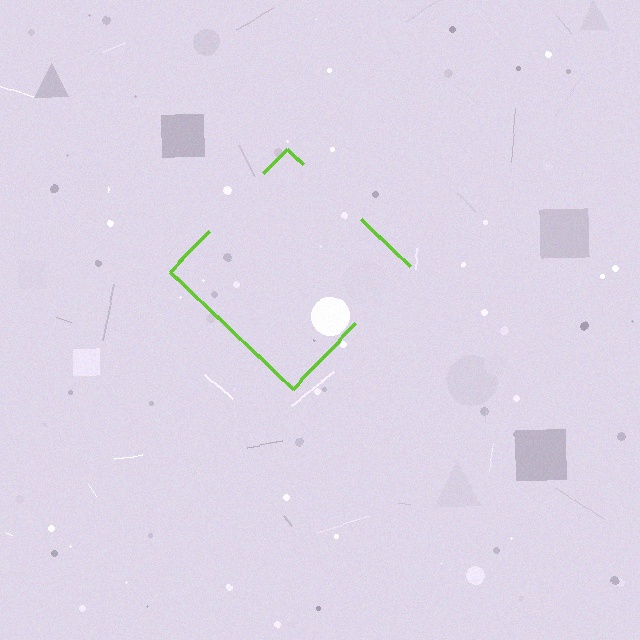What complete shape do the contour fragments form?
The contour fragments form a diamond.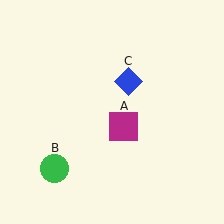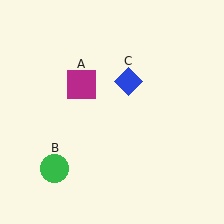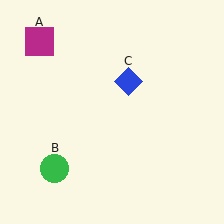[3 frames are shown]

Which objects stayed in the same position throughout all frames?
Green circle (object B) and blue diamond (object C) remained stationary.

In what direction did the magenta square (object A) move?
The magenta square (object A) moved up and to the left.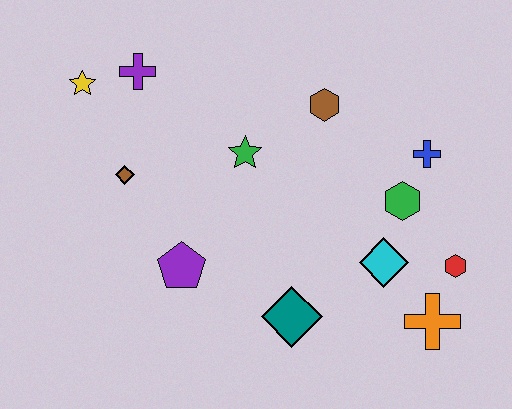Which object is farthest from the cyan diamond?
The yellow star is farthest from the cyan diamond.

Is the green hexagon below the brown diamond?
Yes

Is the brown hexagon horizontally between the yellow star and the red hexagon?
Yes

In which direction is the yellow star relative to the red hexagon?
The yellow star is to the left of the red hexagon.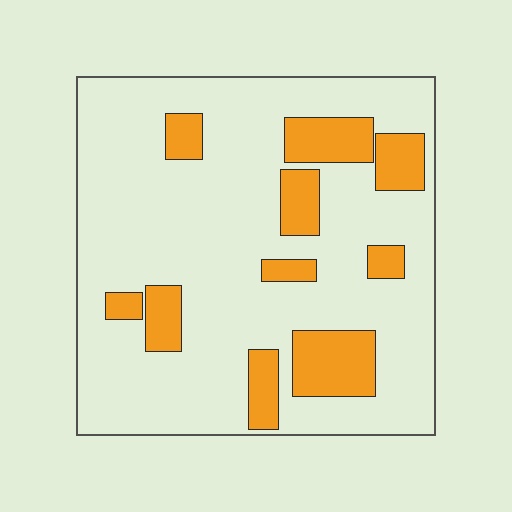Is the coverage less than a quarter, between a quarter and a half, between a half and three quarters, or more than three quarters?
Less than a quarter.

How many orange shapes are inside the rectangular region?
10.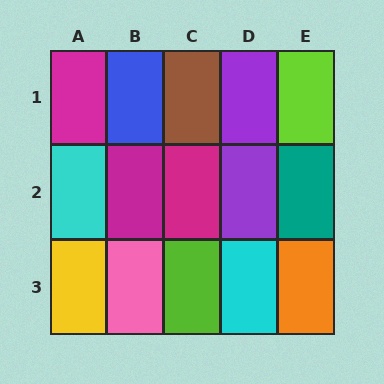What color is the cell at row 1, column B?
Blue.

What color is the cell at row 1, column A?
Magenta.